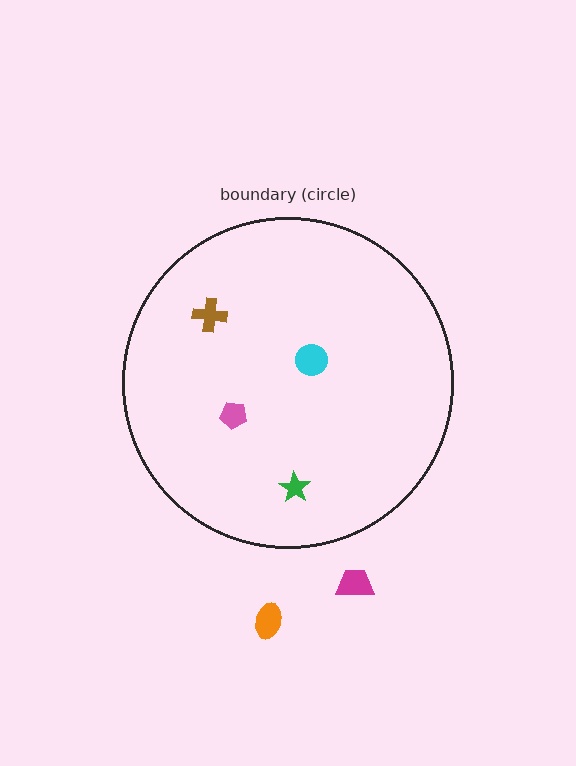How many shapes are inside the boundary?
4 inside, 2 outside.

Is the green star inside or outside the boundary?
Inside.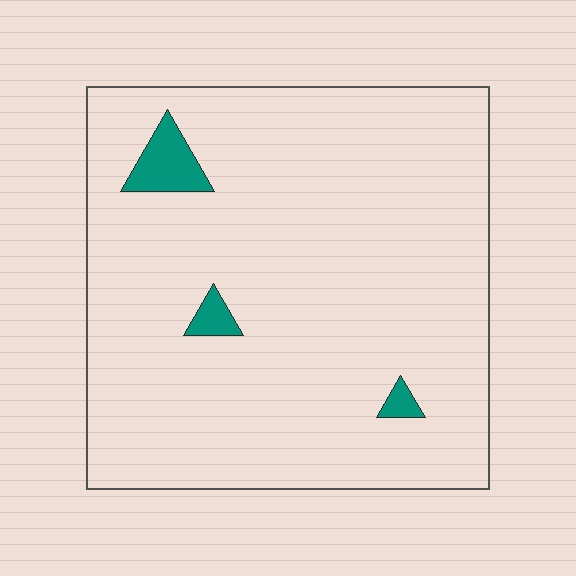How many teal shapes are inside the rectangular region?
3.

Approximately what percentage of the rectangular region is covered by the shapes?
Approximately 5%.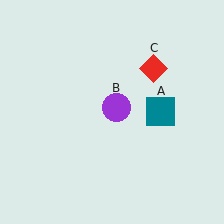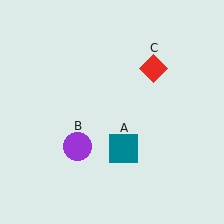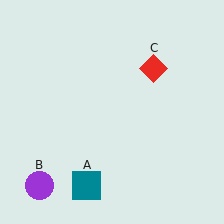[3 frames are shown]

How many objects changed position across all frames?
2 objects changed position: teal square (object A), purple circle (object B).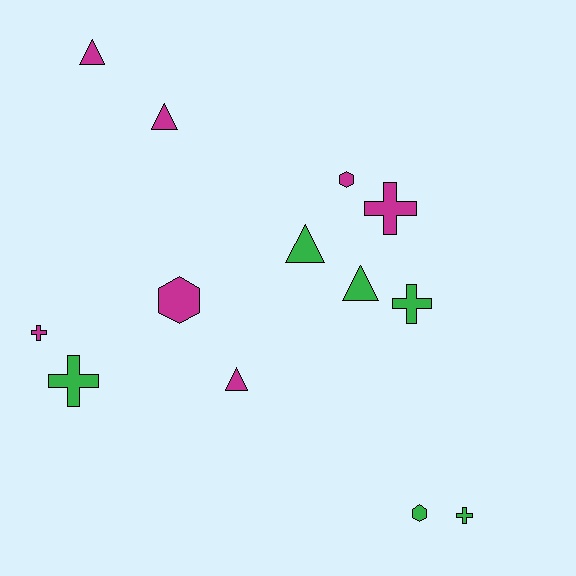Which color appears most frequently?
Magenta, with 7 objects.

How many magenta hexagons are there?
There are 2 magenta hexagons.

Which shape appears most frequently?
Triangle, with 5 objects.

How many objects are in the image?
There are 13 objects.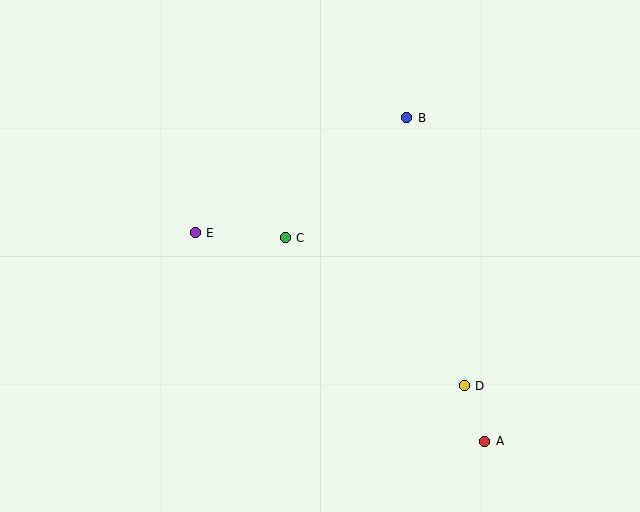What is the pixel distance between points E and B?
The distance between E and B is 241 pixels.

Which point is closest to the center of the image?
Point C at (285, 238) is closest to the center.